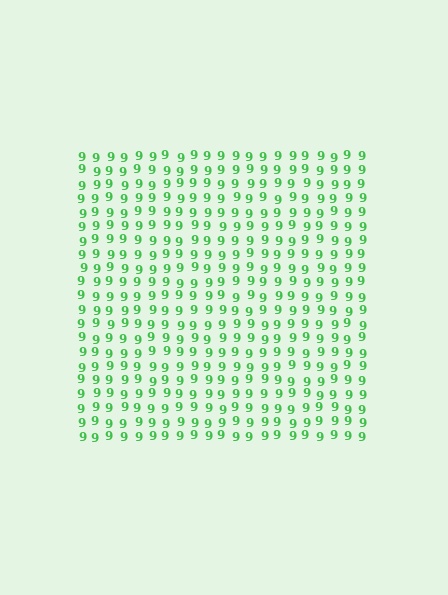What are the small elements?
The small elements are digit 9's.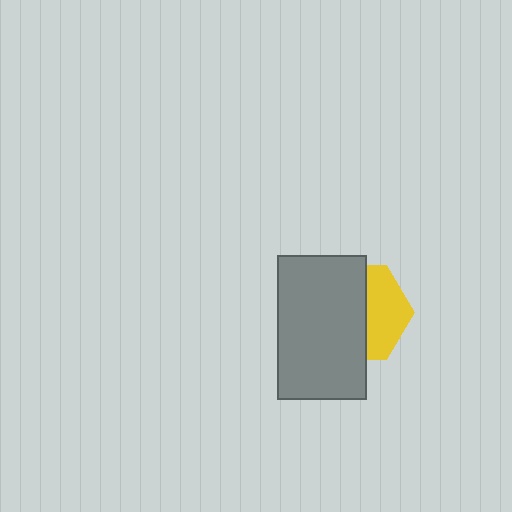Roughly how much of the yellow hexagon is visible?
A small part of it is visible (roughly 41%).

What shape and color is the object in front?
The object in front is a gray rectangle.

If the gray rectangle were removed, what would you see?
You would see the complete yellow hexagon.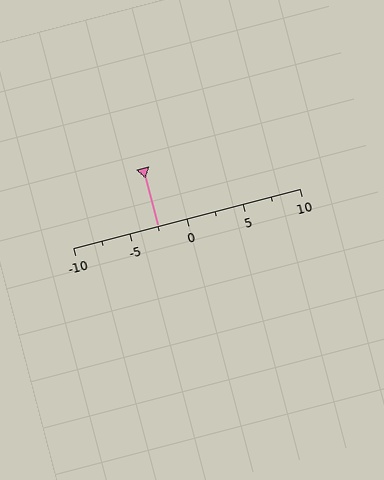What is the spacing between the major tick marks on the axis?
The major ticks are spaced 5 apart.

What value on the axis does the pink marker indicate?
The marker indicates approximately -2.5.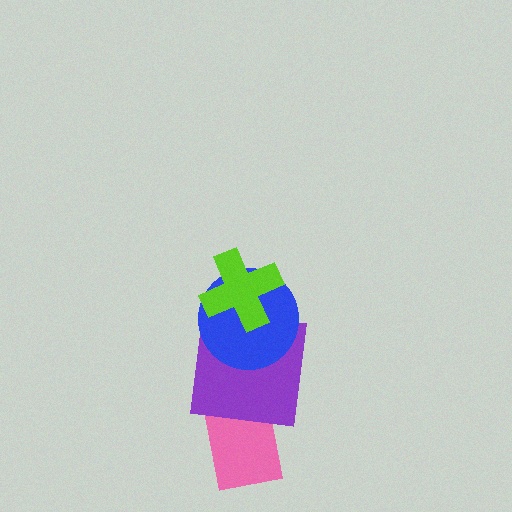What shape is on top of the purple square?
The blue circle is on top of the purple square.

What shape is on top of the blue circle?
The lime cross is on top of the blue circle.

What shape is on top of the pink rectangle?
The purple square is on top of the pink rectangle.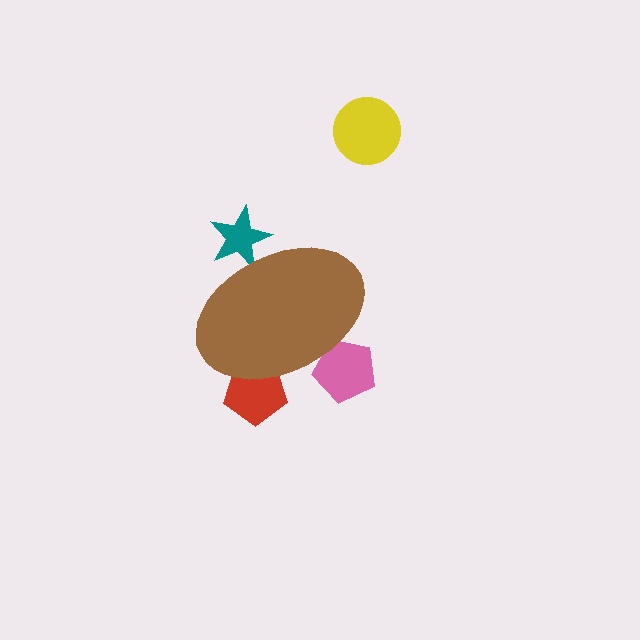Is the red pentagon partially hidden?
Yes, the red pentagon is partially hidden behind the brown ellipse.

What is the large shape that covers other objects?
A brown ellipse.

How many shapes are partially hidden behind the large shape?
3 shapes are partially hidden.